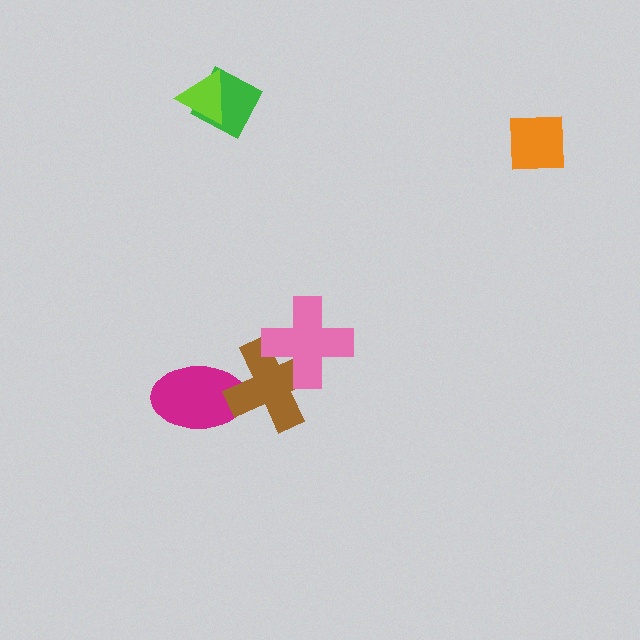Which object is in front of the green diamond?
The lime triangle is in front of the green diamond.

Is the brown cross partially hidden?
Yes, it is partially covered by another shape.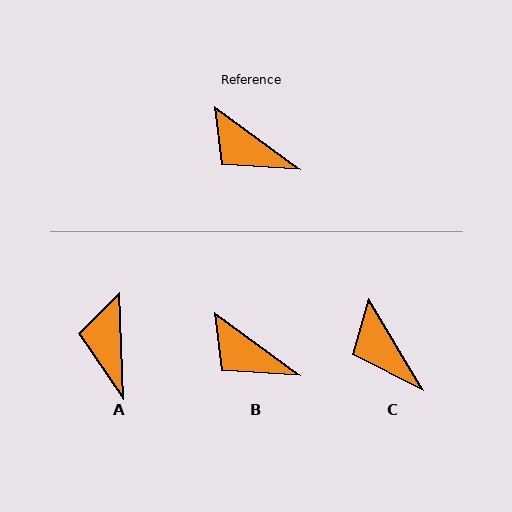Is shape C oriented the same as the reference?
No, it is off by about 23 degrees.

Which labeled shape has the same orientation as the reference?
B.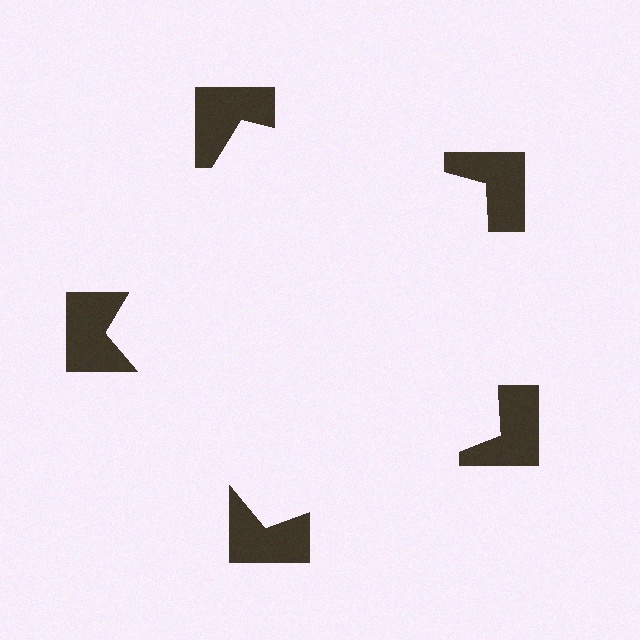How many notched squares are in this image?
There are 5 — one at each vertex of the illusory pentagon.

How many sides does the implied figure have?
5 sides.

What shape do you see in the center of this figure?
An illusory pentagon — its edges are inferred from the aligned wedge cuts in the notched squares, not physically drawn.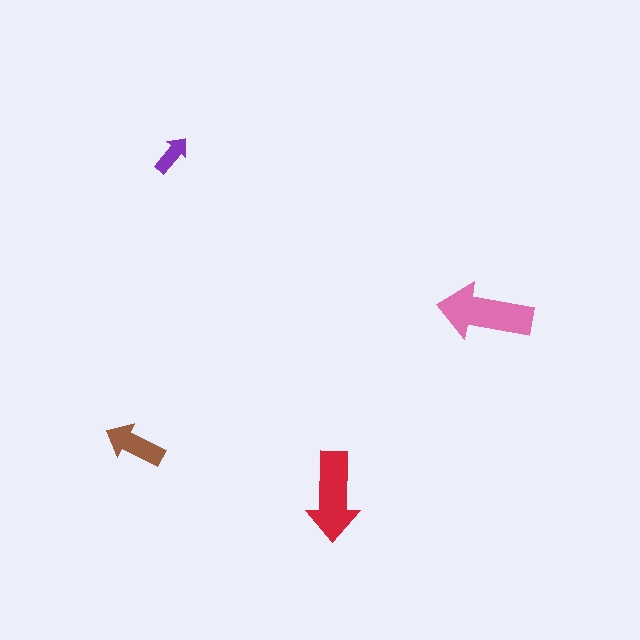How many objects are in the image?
There are 4 objects in the image.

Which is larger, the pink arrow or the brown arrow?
The pink one.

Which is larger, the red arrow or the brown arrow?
The red one.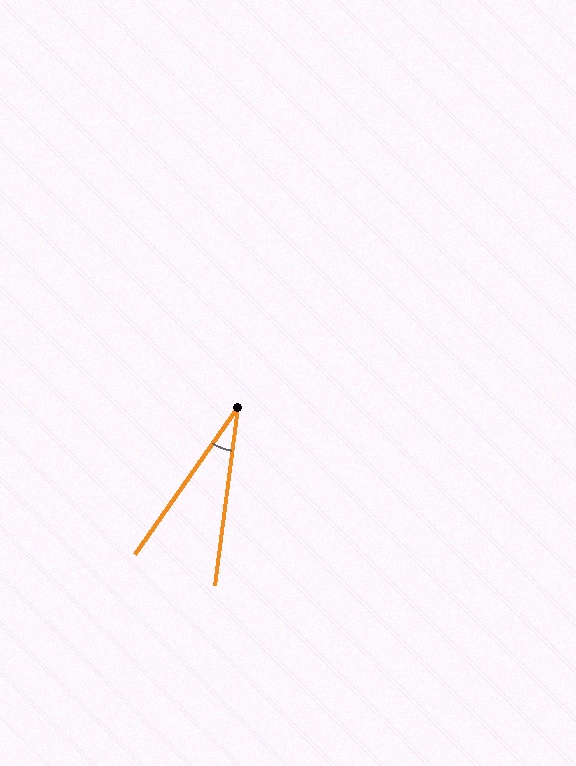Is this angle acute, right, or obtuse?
It is acute.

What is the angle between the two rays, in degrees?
Approximately 28 degrees.